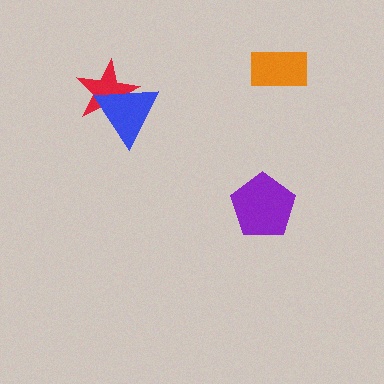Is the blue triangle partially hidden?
No, no other shape covers it.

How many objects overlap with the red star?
1 object overlaps with the red star.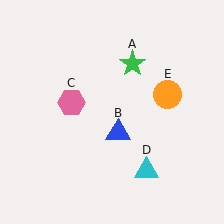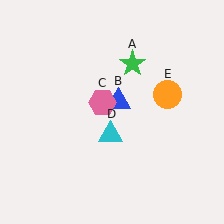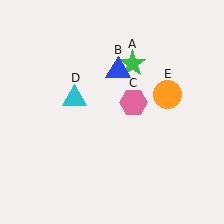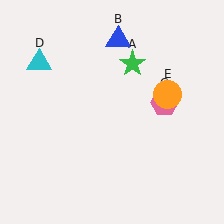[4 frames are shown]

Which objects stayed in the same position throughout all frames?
Green star (object A) and orange circle (object E) remained stationary.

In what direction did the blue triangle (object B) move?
The blue triangle (object B) moved up.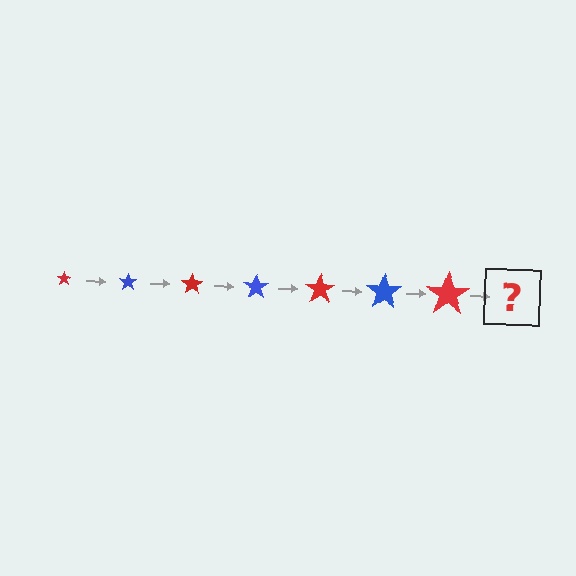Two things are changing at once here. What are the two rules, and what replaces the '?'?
The two rules are that the star grows larger each step and the color cycles through red and blue. The '?' should be a blue star, larger than the previous one.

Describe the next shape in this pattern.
It should be a blue star, larger than the previous one.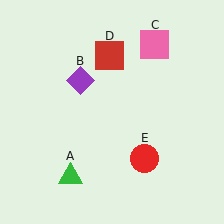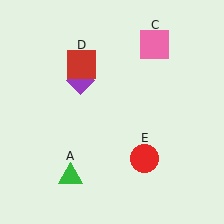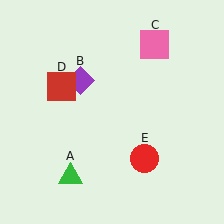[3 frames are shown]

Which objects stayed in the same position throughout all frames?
Green triangle (object A) and purple diamond (object B) and pink square (object C) and red circle (object E) remained stationary.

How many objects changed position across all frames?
1 object changed position: red square (object D).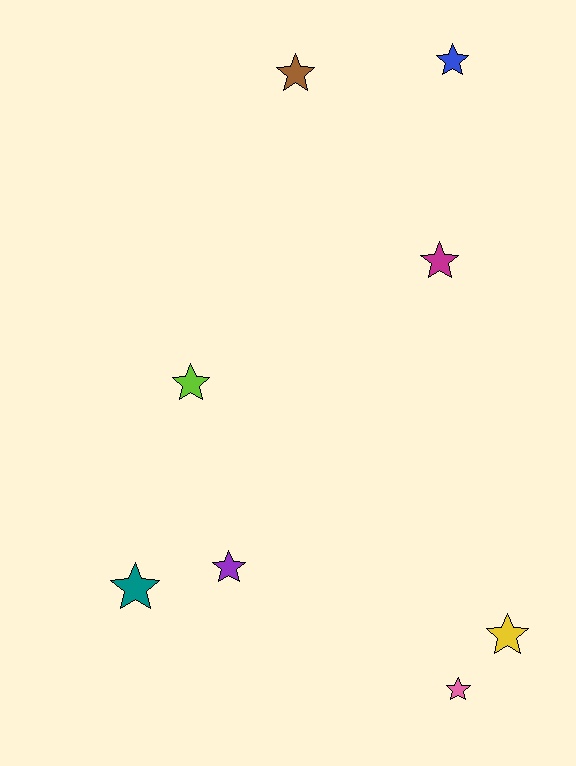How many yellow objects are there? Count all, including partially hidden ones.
There is 1 yellow object.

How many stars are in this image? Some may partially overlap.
There are 8 stars.